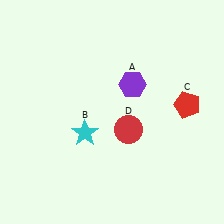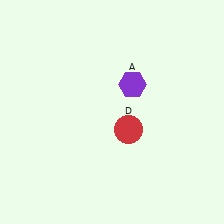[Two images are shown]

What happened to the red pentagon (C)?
The red pentagon (C) was removed in Image 2. It was in the top-right area of Image 1.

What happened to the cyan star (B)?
The cyan star (B) was removed in Image 2. It was in the bottom-left area of Image 1.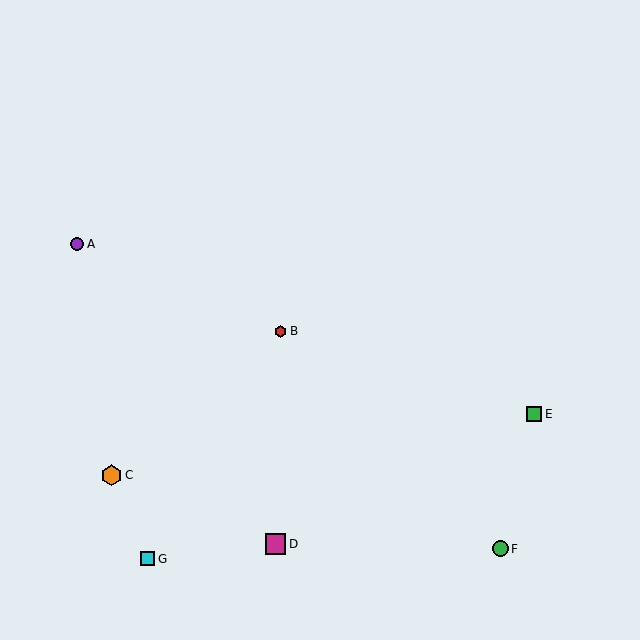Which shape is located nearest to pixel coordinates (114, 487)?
The orange hexagon (labeled C) at (111, 475) is nearest to that location.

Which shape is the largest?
The orange hexagon (labeled C) is the largest.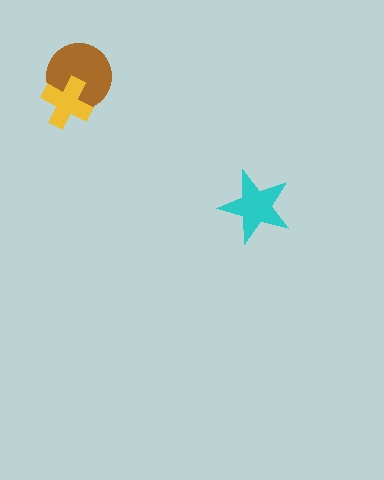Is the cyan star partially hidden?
No, no other shape covers it.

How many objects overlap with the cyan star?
0 objects overlap with the cyan star.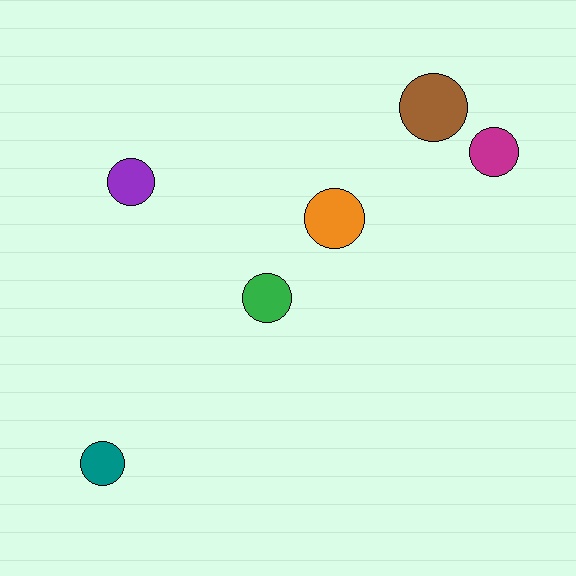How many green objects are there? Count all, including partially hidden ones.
There is 1 green object.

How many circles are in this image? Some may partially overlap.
There are 6 circles.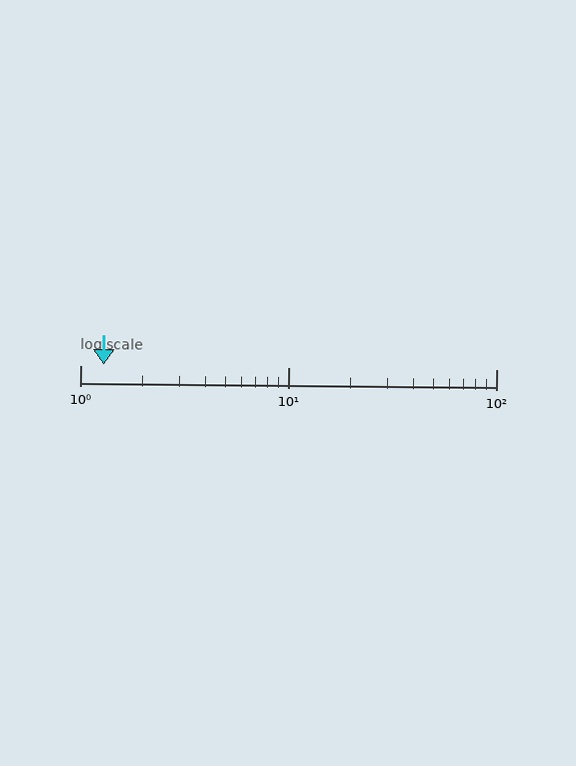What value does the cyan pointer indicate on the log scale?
The pointer indicates approximately 1.3.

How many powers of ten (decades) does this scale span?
The scale spans 2 decades, from 1 to 100.